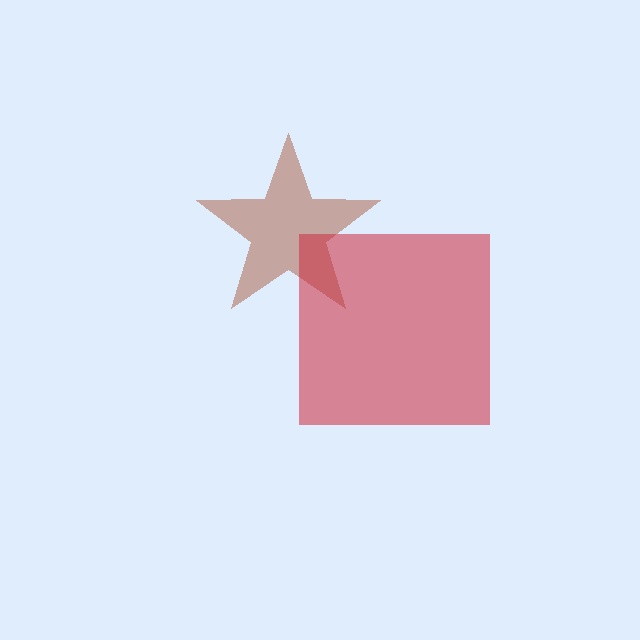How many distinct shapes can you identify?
There are 2 distinct shapes: a brown star, a red square.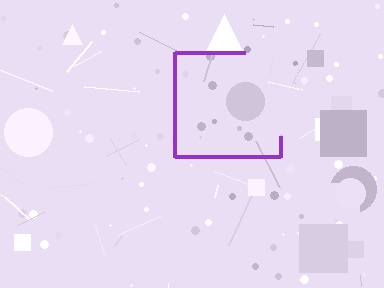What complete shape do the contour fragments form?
The contour fragments form a square.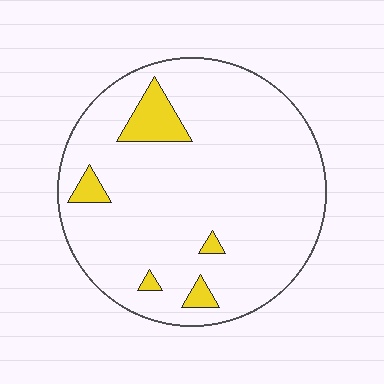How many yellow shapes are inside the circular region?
5.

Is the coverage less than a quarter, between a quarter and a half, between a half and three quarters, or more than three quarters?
Less than a quarter.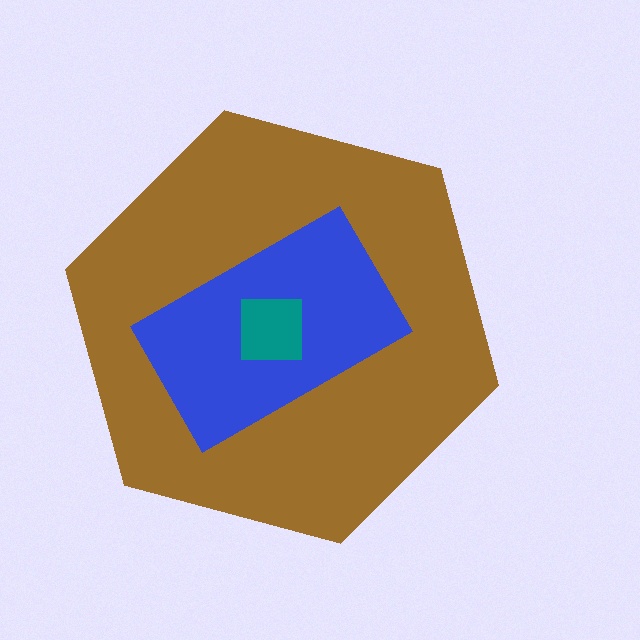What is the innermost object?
The teal square.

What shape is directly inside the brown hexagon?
The blue rectangle.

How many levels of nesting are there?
3.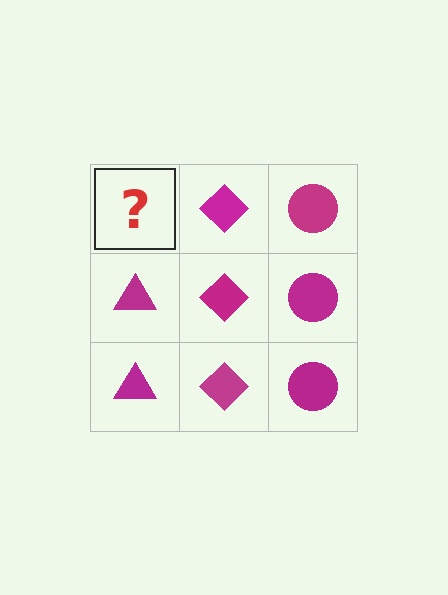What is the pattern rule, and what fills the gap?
The rule is that each column has a consistent shape. The gap should be filled with a magenta triangle.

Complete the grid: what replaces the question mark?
The question mark should be replaced with a magenta triangle.